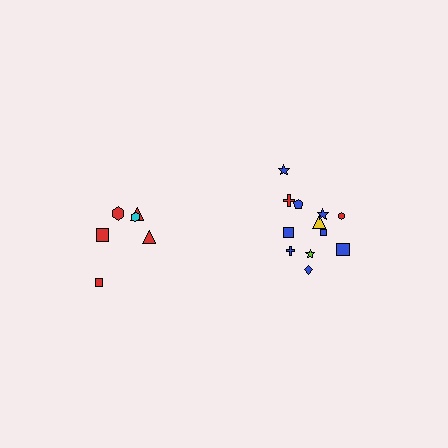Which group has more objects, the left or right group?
The right group.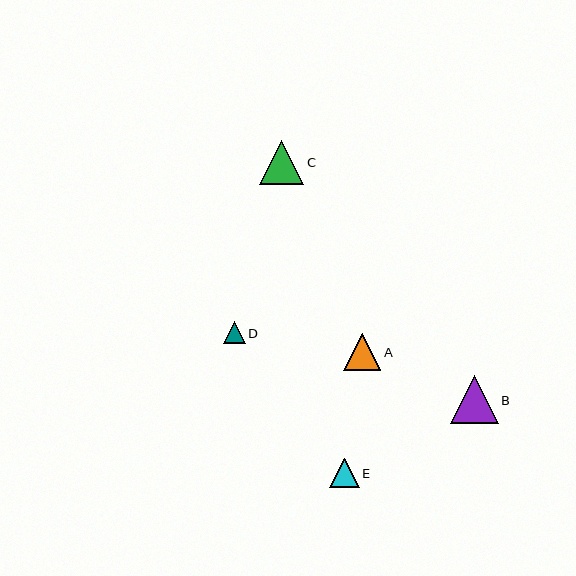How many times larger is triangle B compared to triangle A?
Triangle B is approximately 1.3 times the size of triangle A.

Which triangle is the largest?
Triangle B is the largest with a size of approximately 48 pixels.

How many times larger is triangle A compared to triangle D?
Triangle A is approximately 1.7 times the size of triangle D.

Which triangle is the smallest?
Triangle D is the smallest with a size of approximately 22 pixels.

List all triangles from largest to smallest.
From largest to smallest: B, C, A, E, D.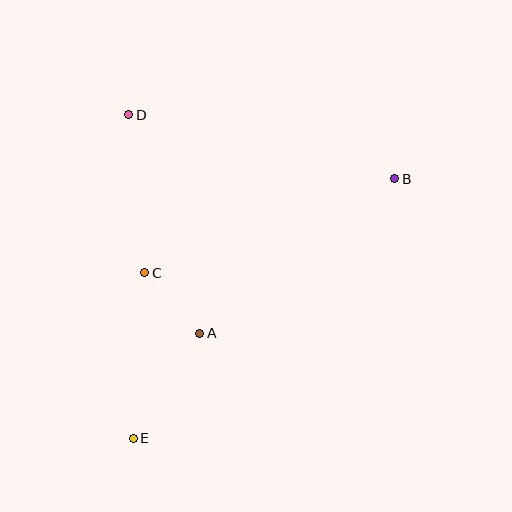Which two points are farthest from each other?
Points B and E are farthest from each other.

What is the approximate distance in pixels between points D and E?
The distance between D and E is approximately 324 pixels.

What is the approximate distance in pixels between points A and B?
The distance between A and B is approximately 249 pixels.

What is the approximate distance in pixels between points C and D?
The distance between C and D is approximately 159 pixels.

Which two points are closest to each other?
Points A and C are closest to each other.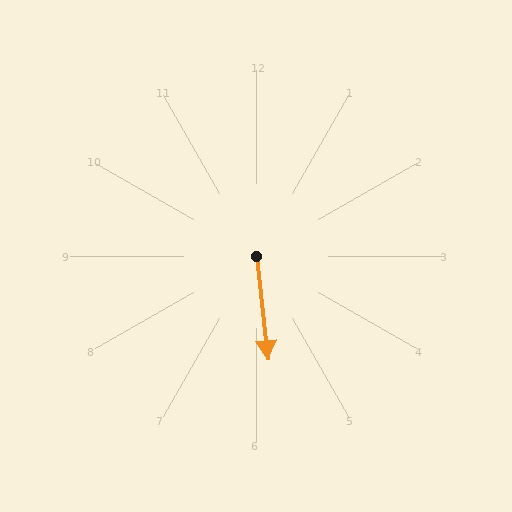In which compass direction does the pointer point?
South.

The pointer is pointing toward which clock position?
Roughly 6 o'clock.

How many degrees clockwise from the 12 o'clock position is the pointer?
Approximately 173 degrees.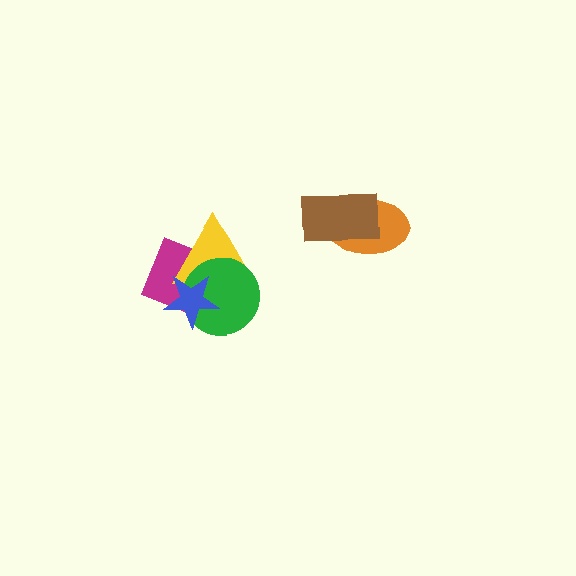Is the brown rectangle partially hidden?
No, no other shape covers it.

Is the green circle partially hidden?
Yes, it is partially covered by another shape.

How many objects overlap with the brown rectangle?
1 object overlaps with the brown rectangle.